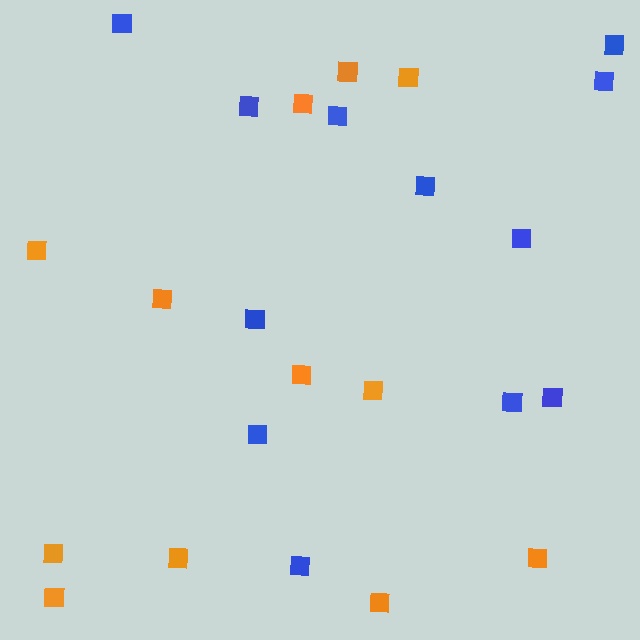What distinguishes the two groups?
There are 2 groups: one group of blue squares (12) and one group of orange squares (12).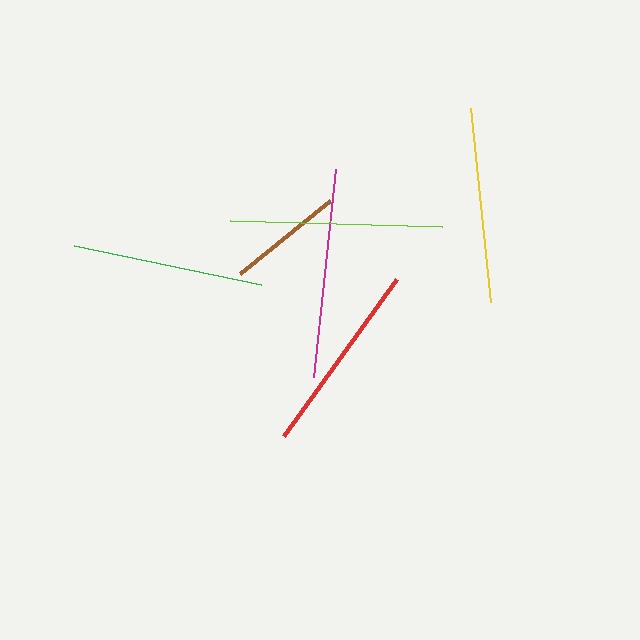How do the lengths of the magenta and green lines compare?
The magenta and green lines are approximately the same length.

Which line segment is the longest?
The lime line is the longest at approximately 212 pixels.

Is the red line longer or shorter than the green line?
The red line is longer than the green line.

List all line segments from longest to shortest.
From longest to shortest: lime, magenta, yellow, red, green, brown.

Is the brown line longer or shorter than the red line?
The red line is longer than the brown line.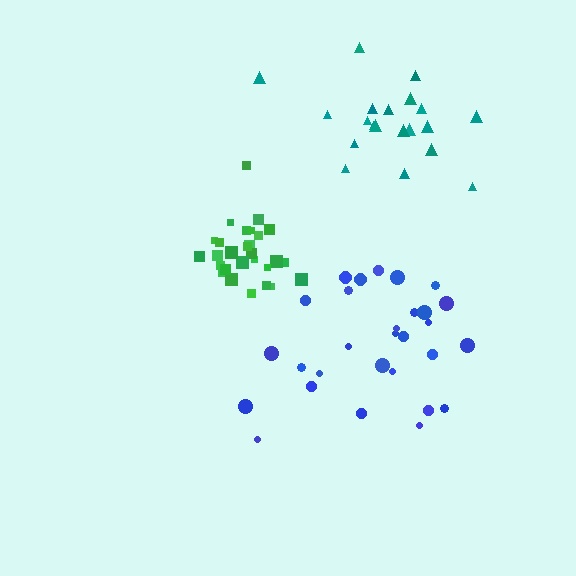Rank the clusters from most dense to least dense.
green, blue, teal.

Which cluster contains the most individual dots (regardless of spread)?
Blue (29).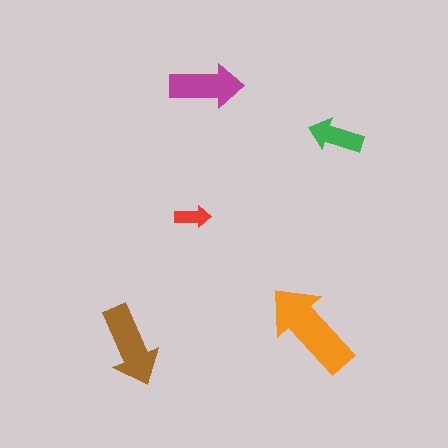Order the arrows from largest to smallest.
the orange one, the brown one, the magenta one, the green one, the red one.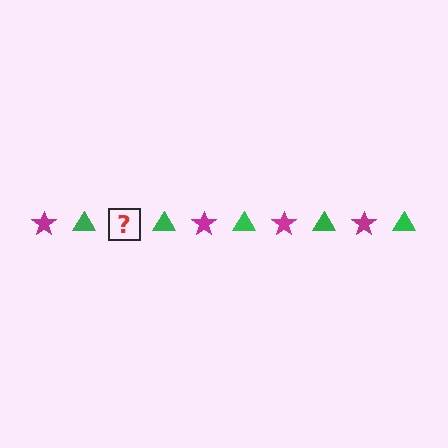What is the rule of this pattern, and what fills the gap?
The rule is that the pattern alternates between magenta star and green triangle. The gap should be filled with a magenta star.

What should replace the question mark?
The question mark should be replaced with a magenta star.